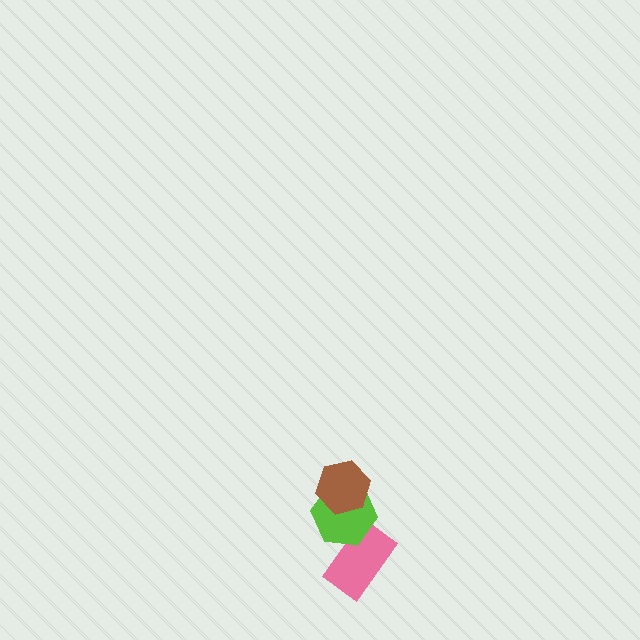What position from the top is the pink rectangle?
The pink rectangle is 3rd from the top.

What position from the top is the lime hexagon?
The lime hexagon is 2nd from the top.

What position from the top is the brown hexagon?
The brown hexagon is 1st from the top.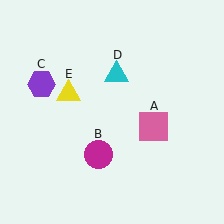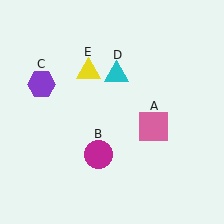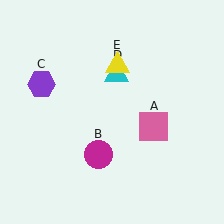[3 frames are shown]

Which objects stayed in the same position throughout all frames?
Pink square (object A) and magenta circle (object B) and purple hexagon (object C) and cyan triangle (object D) remained stationary.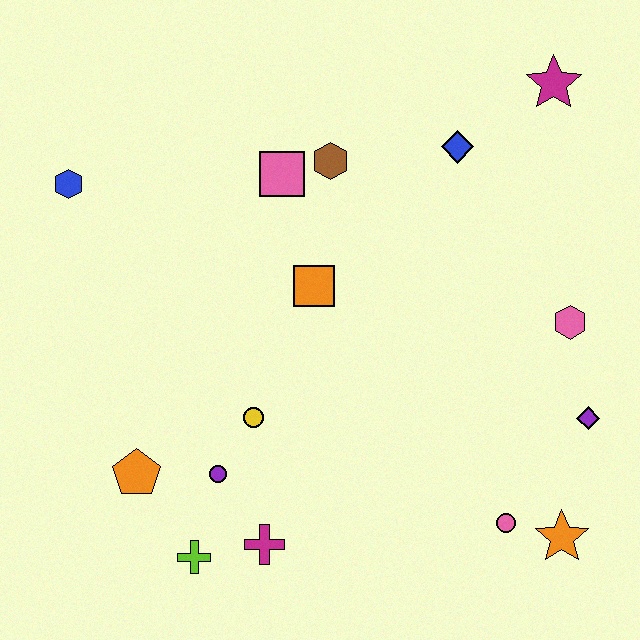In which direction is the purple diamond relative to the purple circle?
The purple diamond is to the right of the purple circle.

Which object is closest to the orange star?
The pink circle is closest to the orange star.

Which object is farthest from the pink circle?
The blue hexagon is farthest from the pink circle.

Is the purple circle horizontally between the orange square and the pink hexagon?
No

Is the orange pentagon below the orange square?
Yes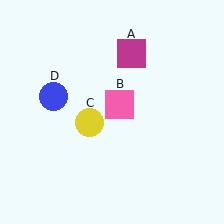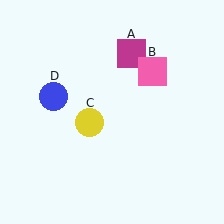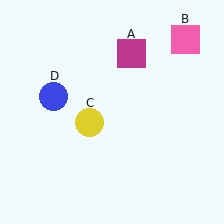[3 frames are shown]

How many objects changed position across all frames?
1 object changed position: pink square (object B).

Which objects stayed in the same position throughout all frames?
Magenta square (object A) and yellow circle (object C) and blue circle (object D) remained stationary.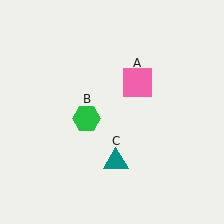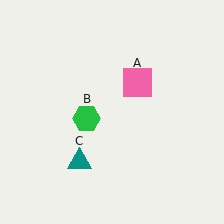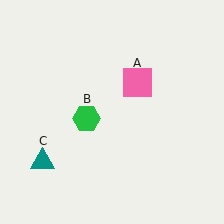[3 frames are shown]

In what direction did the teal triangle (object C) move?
The teal triangle (object C) moved left.